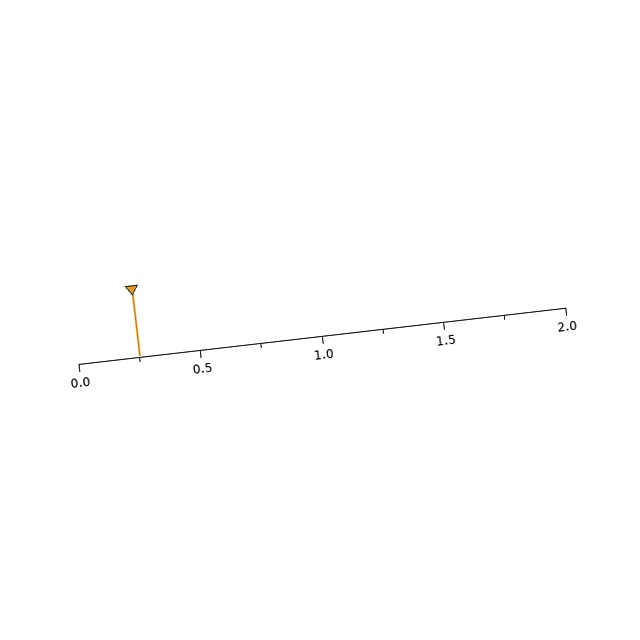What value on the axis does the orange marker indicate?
The marker indicates approximately 0.25.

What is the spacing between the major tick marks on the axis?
The major ticks are spaced 0.5 apart.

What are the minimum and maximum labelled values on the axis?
The axis runs from 0.0 to 2.0.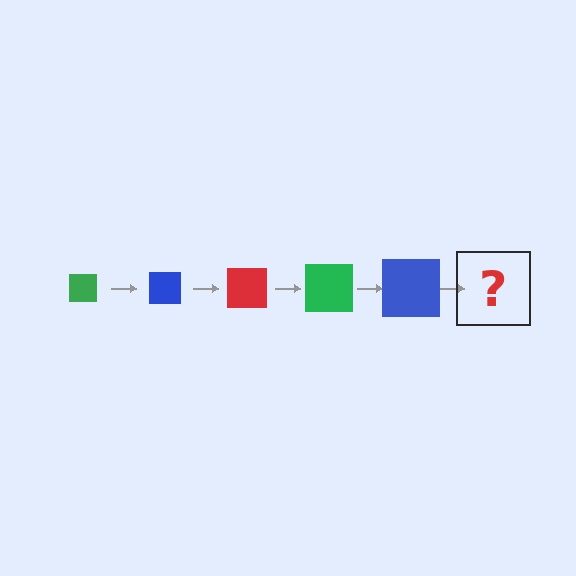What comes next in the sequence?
The next element should be a red square, larger than the previous one.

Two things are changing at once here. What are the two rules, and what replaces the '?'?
The two rules are that the square grows larger each step and the color cycles through green, blue, and red. The '?' should be a red square, larger than the previous one.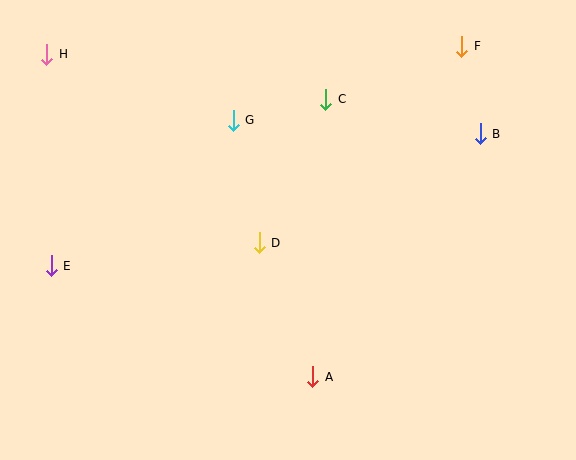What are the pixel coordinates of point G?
Point G is at (233, 120).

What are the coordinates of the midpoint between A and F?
The midpoint between A and F is at (387, 212).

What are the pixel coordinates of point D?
Point D is at (259, 243).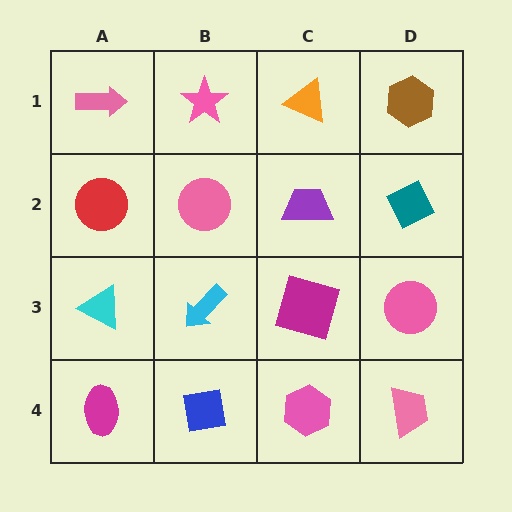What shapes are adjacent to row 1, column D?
A teal diamond (row 2, column D), an orange triangle (row 1, column C).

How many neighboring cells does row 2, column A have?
3.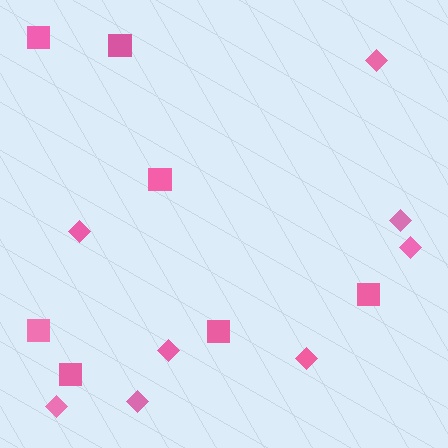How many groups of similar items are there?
There are 2 groups: one group of diamonds (8) and one group of squares (7).